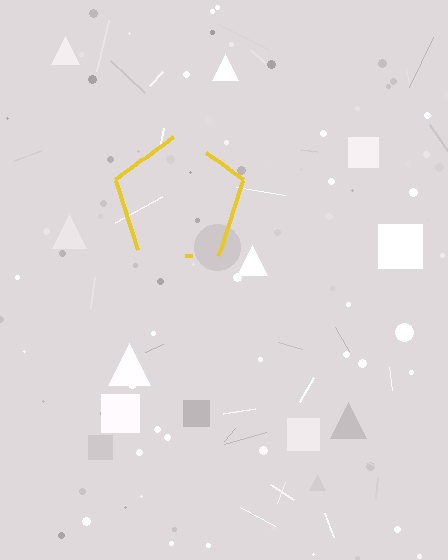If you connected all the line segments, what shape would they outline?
They would outline a pentagon.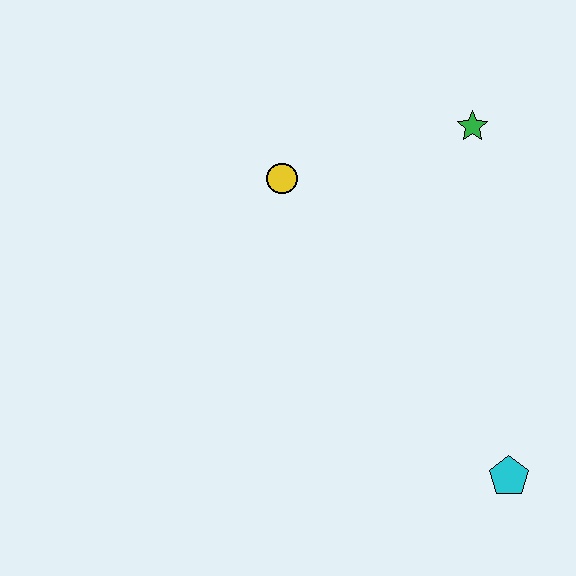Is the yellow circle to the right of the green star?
No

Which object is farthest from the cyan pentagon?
The yellow circle is farthest from the cyan pentagon.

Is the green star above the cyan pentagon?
Yes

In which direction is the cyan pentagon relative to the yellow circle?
The cyan pentagon is below the yellow circle.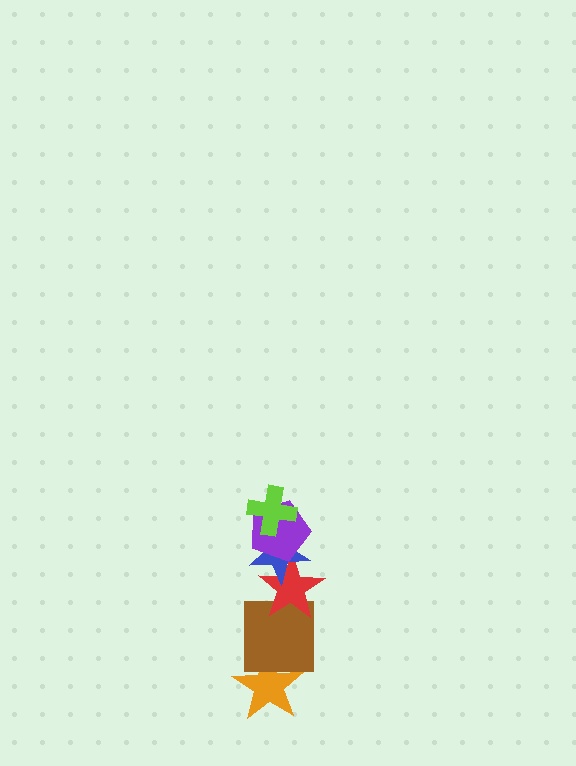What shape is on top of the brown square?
The red star is on top of the brown square.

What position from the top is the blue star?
The blue star is 3rd from the top.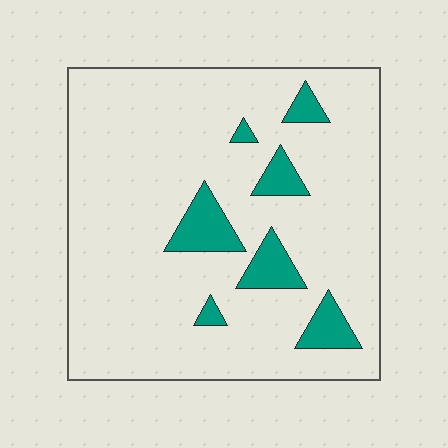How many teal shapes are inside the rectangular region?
7.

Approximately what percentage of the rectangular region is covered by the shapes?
Approximately 10%.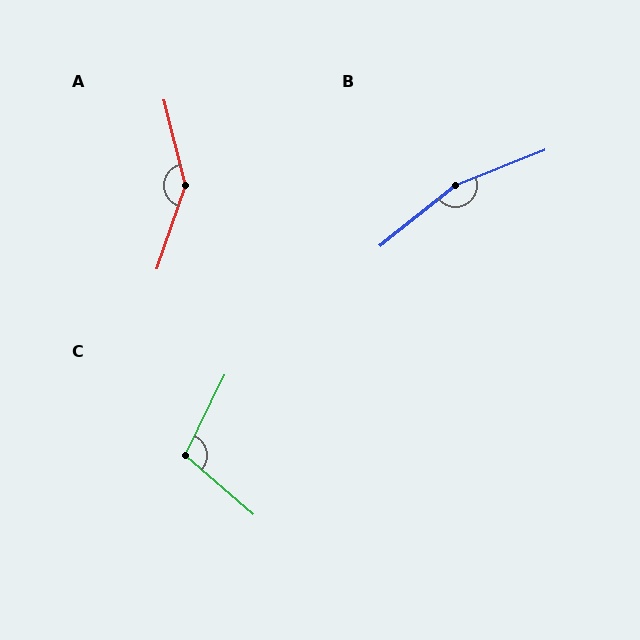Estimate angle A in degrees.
Approximately 147 degrees.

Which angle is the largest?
B, at approximately 163 degrees.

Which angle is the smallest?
C, at approximately 105 degrees.